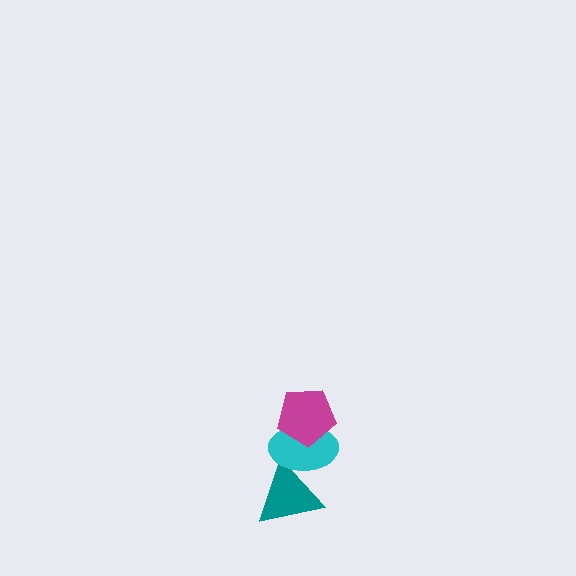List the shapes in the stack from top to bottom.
From top to bottom: the magenta pentagon, the cyan ellipse, the teal triangle.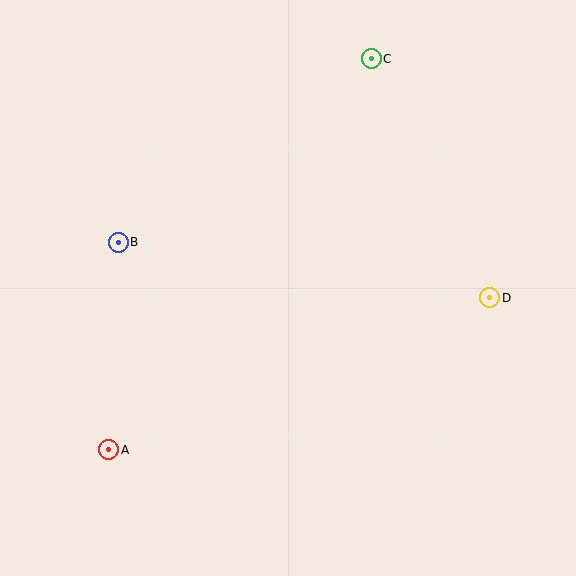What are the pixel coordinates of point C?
Point C is at (371, 59).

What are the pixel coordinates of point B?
Point B is at (118, 242).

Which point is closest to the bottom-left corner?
Point A is closest to the bottom-left corner.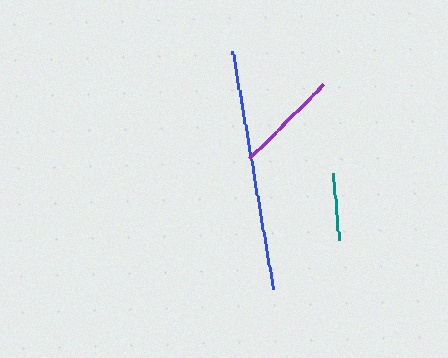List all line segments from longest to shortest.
From longest to shortest: blue, purple, teal.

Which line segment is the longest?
The blue line is the longest at approximately 241 pixels.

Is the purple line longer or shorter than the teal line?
The purple line is longer than the teal line.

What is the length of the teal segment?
The teal segment is approximately 68 pixels long.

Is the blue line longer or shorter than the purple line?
The blue line is longer than the purple line.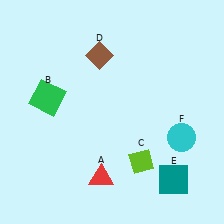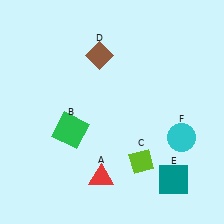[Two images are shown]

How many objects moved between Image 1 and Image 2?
1 object moved between the two images.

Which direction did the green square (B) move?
The green square (B) moved down.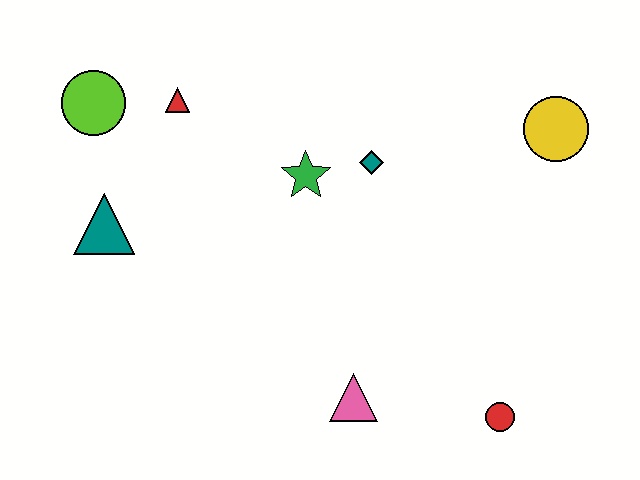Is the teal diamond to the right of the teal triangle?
Yes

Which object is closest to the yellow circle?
The teal diamond is closest to the yellow circle.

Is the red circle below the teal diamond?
Yes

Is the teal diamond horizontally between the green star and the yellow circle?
Yes